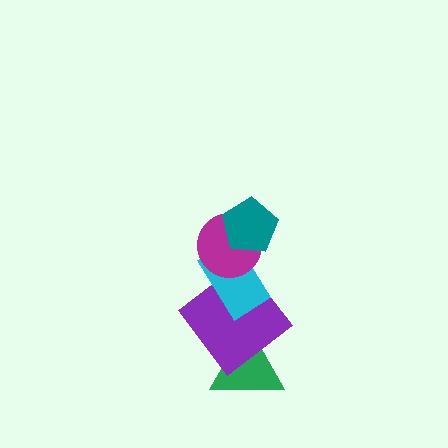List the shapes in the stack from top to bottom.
From top to bottom: the teal pentagon, the magenta circle, the cyan rectangle, the purple diamond, the green triangle.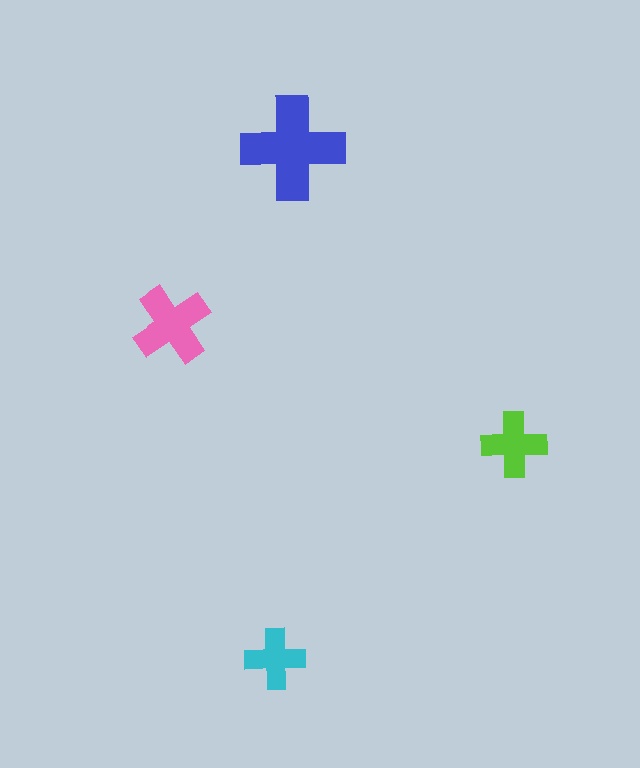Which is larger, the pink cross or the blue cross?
The blue one.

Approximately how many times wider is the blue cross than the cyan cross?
About 1.5 times wider.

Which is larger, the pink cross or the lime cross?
The pink one.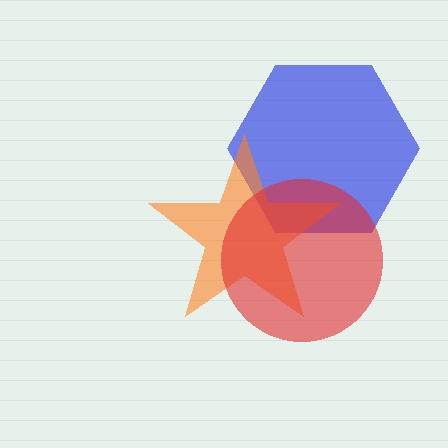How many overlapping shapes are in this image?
There are 3 overlapping shapes in the image.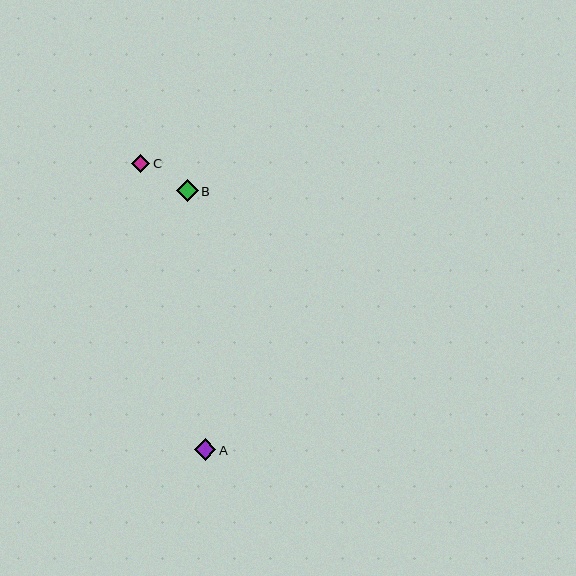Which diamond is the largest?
Diamond B is the largest with a size of approximately 22 pixels.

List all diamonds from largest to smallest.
From largest to smallest: B, A, C.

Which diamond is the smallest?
Diamond C is the smallest with a size of approximately 18 pixels.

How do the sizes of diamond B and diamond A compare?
Diamond B and diamond A are approximately the same size.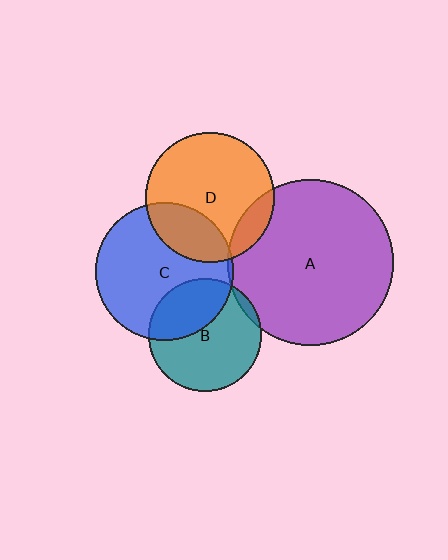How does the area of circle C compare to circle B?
Approximately 1.5 times.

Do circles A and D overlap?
Yes.